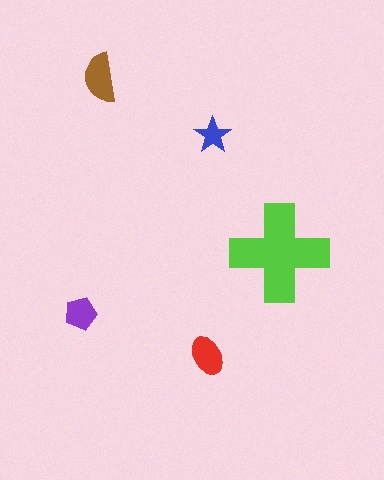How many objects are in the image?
There are 5 objects in the image.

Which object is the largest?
The lime cross.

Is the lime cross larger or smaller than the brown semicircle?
Larger.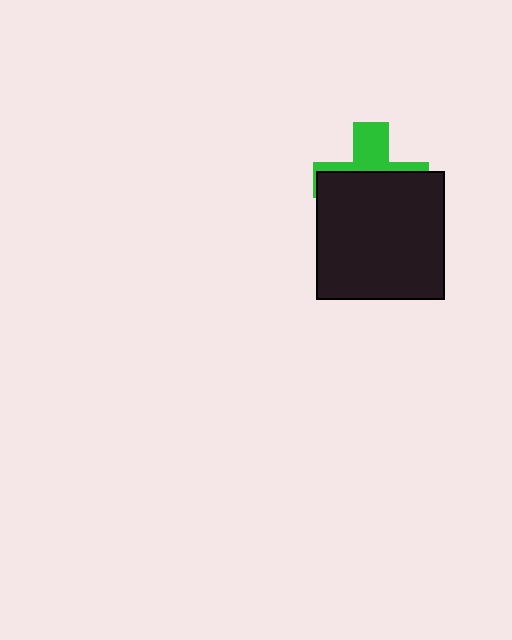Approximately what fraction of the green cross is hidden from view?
Roughly 63% of the green cross is hidden behind the black square.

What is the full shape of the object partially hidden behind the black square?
The partially hidden object is a green cross.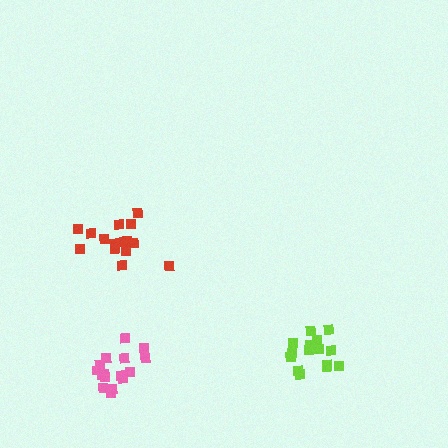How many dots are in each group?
Group 1: 16 dots, Group 2: 17 dots, Group 3: 15 dots (48 total).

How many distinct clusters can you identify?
There are 3 distinct clusters.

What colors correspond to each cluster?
The clusters are colored: lime, pink, red.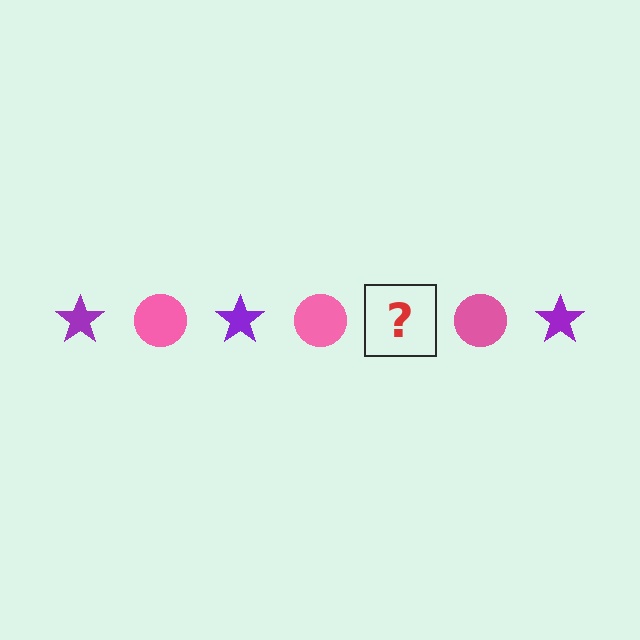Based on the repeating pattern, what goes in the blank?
The blank should be a purple star.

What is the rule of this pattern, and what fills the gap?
The rule is that the pattern alternates between purple star and pink circle. The gap should be filled with a purple star.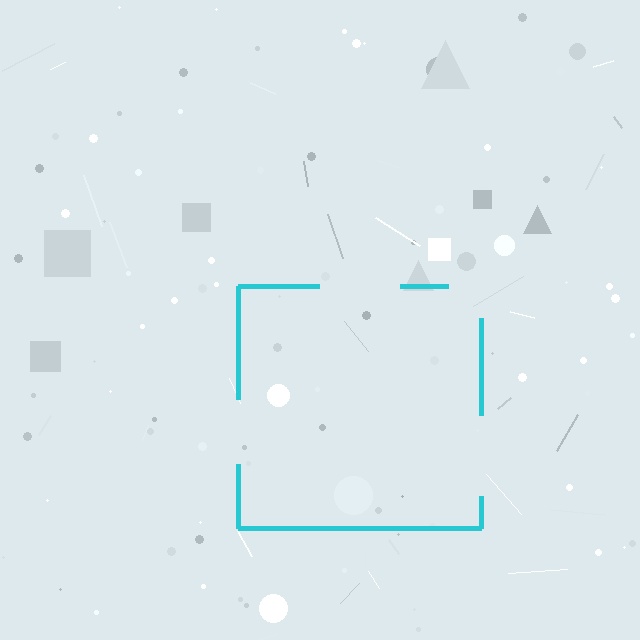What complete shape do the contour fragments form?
The contour fragments form a square.